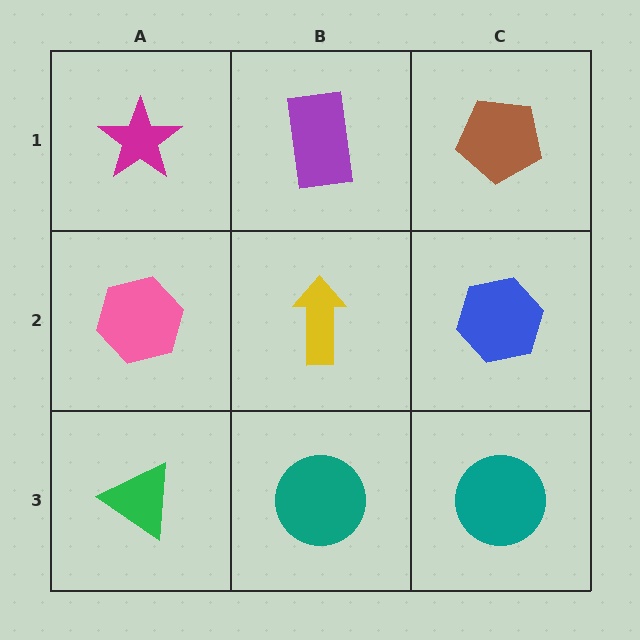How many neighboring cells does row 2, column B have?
4.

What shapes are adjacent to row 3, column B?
A yellow arrow (row 2, column B), a green triangle (row 3, column A), a teal circle (row 3, column C).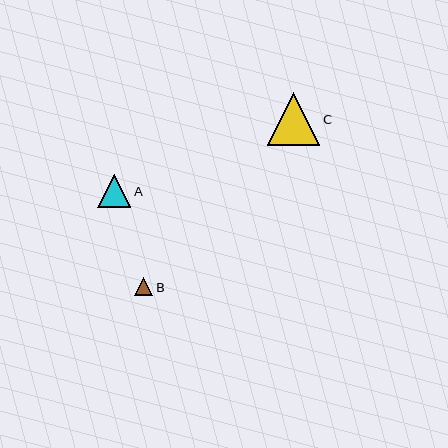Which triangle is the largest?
Triangle C is the largest with a size of approximately 53 pixels.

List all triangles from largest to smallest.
From largest to smallest: C, A, B.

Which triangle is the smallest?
Triangle B is the smallest with a size of approximately 18 pixels.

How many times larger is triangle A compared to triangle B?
Triangle A is approximately 1.8 times the size of triangle B.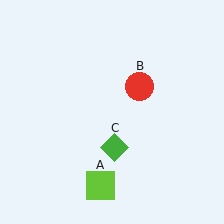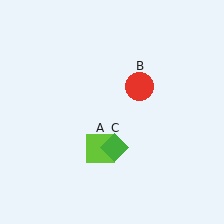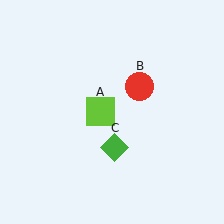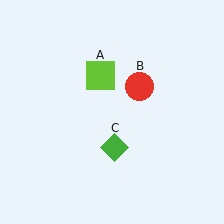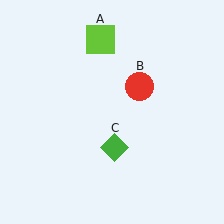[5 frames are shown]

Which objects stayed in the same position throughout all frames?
Red circle (object B) and green diamond (object C) remained stationary.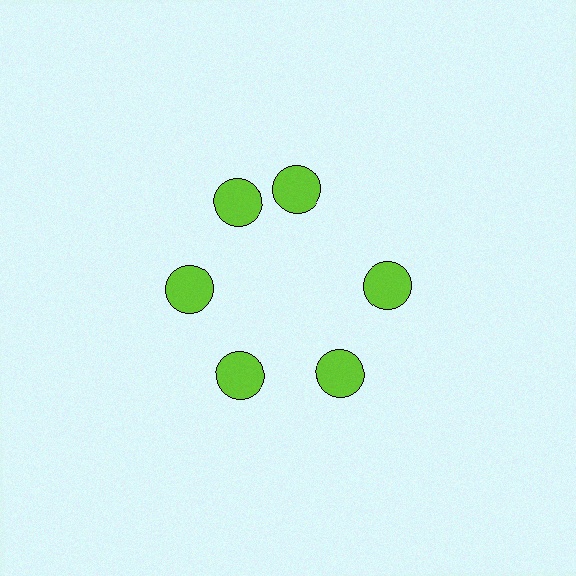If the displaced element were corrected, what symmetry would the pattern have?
It would have 6-fold rotational symmetry — the pattern would map onto itself every 60 degrees.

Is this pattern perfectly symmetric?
No. The 6 lime circles are arranged in a ring, but one element near the 1 o'clock position is rotated out of alignment along the ring, breaking the 6-fold rotational symmetry.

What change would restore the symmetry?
The symmetry would be restored by rotating it back into even spacing with its neighbors so that all 6 circles sit at equal angles and equal distance from the center.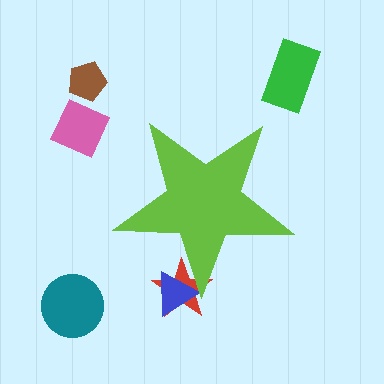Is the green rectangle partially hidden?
No, the green rectangle is fully visible.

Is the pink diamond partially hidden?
No, the pink diamond is fully visible.